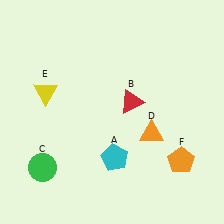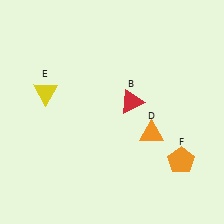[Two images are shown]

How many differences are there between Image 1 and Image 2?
There are 2 differences between the two images.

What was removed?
The green circle (C), the cyan pentagon (A) were removed in Image 2.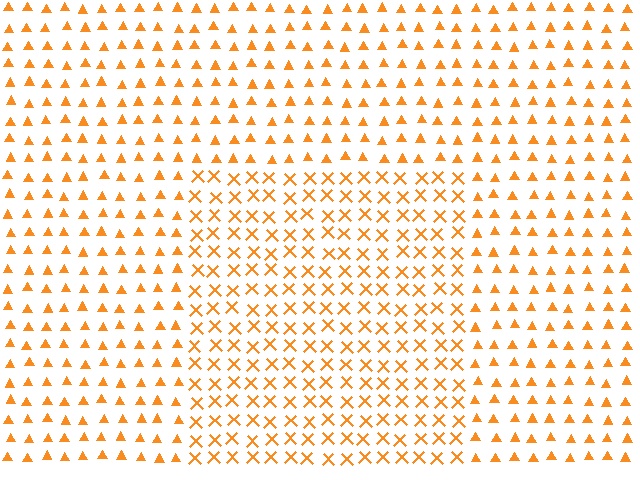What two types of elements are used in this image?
The image uses X marks inside the rectangle region and triangles outside it.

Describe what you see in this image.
The image is filled with small orange elements arranged in a uniform grid. A rectangle-shaped region contains X marks, while the surrounding area contains triangles. The boundary is defined purely by the change in element shape.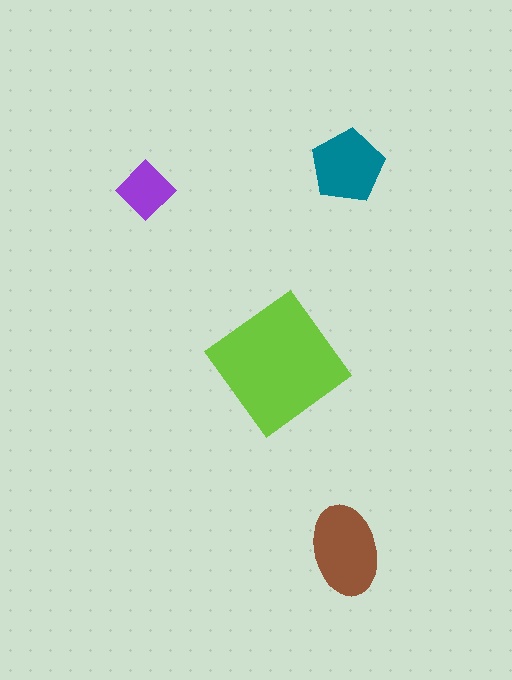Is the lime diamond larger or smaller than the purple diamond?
Larger.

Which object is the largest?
The lime diamond.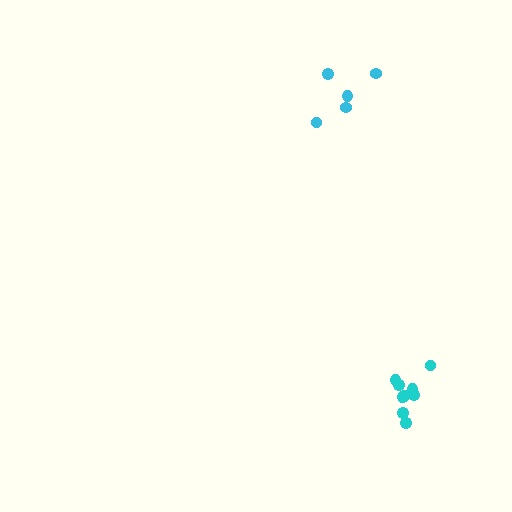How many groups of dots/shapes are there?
There are 2 groups.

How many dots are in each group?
Group 1: 5 dots, Group 2: 10 dots (15 total).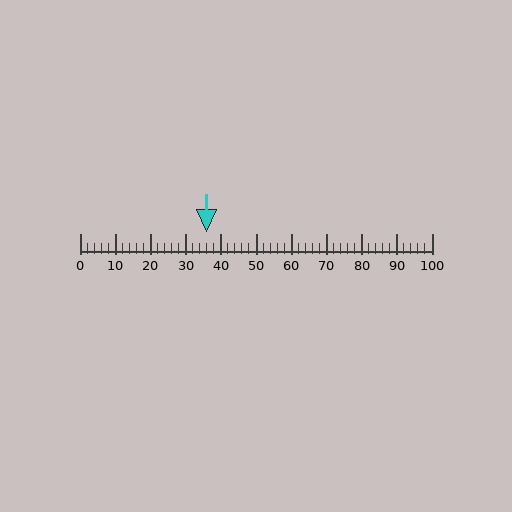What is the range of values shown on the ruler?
The ruler shows values from 0 to 100.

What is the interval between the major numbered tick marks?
The major tick marks are spaced 10 units apart.